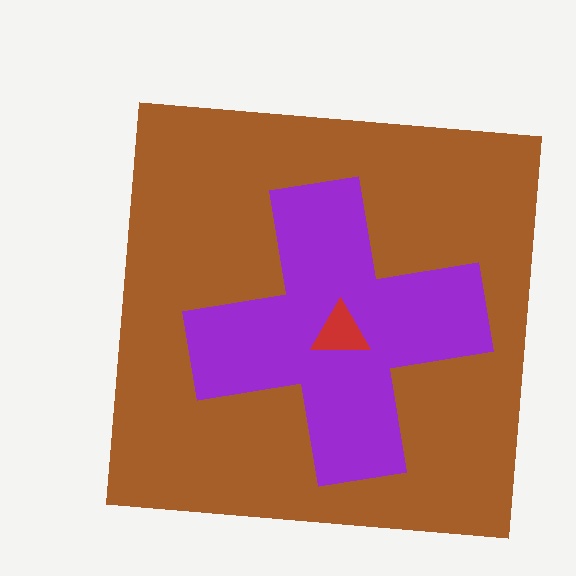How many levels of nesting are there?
3.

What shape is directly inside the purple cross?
The red triangle.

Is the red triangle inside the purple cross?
Yes.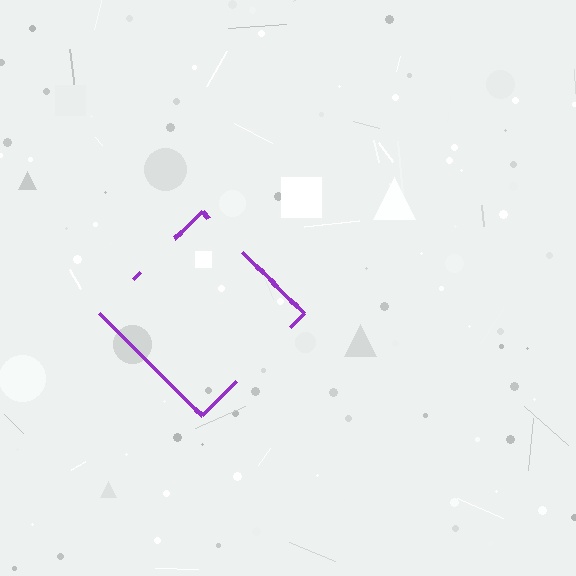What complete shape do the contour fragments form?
The contour fragments form a diamond.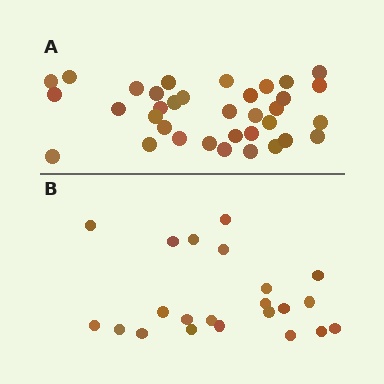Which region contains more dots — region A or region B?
Region A (the top region) has more dots.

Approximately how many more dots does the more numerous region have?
Region A has approximately 15 more dots than region B.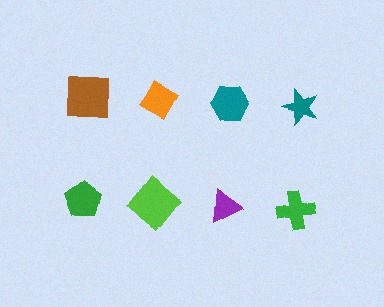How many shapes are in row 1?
4 shapes.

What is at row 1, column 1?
A brown square.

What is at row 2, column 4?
A green cross.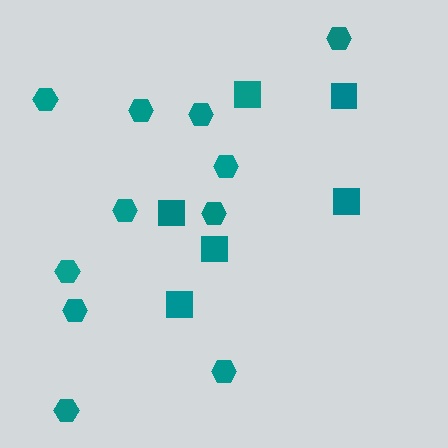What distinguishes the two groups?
There are 2 groups: one group of hexagons (11) and one group of squares (6).